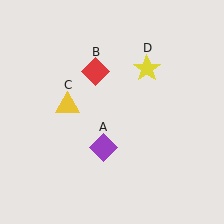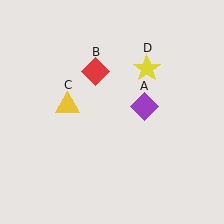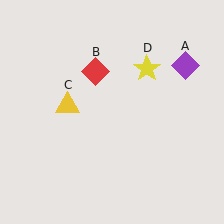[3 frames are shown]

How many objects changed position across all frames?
1 object changed position: purple diamond (object A).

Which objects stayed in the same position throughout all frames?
Red diamond (object B) and yellow triangle (object C) and yellow star (object D) remained stationary.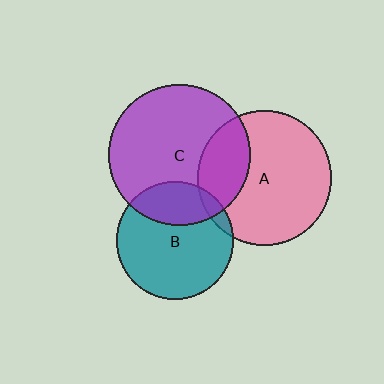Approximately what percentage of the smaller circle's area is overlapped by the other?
Approximately 25%.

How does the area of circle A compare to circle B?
Approximately 1.3 times.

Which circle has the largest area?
Circle C (purple).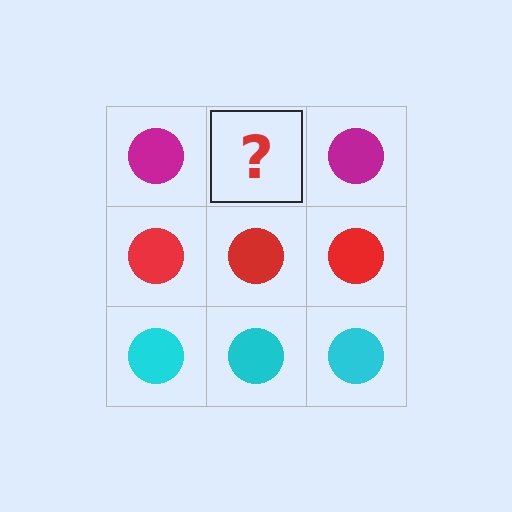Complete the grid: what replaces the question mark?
The question mark should be replaced with a magenta circle.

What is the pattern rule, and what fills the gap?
The rule is that each row has a consistent color. The gap should be filled with a magenta circle.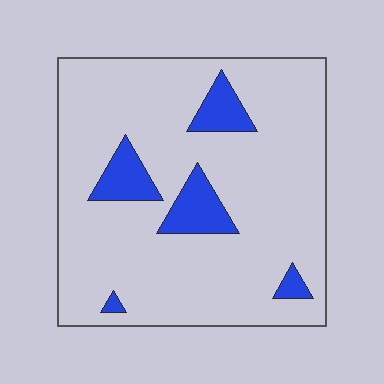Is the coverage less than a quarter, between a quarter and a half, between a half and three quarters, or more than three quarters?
Less than a quarter.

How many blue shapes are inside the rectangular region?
5.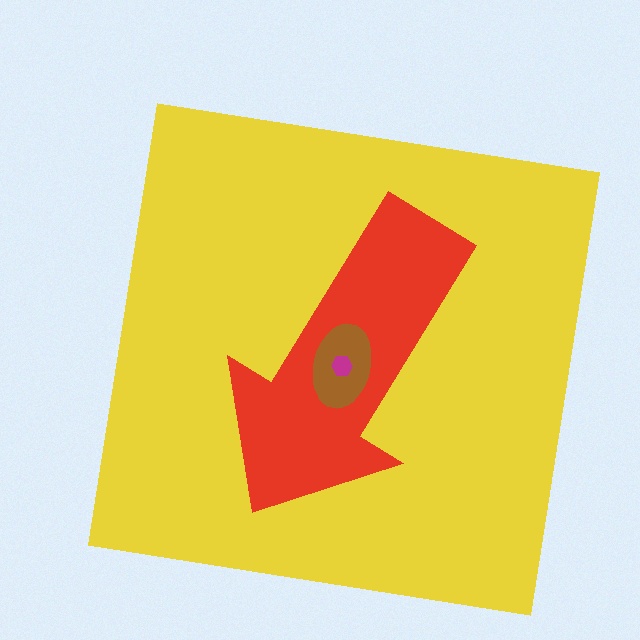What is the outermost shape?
The yellow square.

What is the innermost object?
The magenta hexagon.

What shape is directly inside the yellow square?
The red arrow.